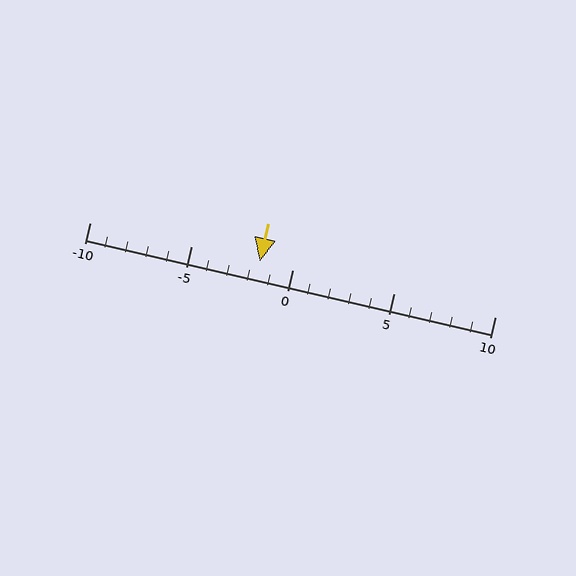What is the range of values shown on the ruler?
The ruler shows values from -10 to 10.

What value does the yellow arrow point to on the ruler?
The yellow arrow points to approximately -2.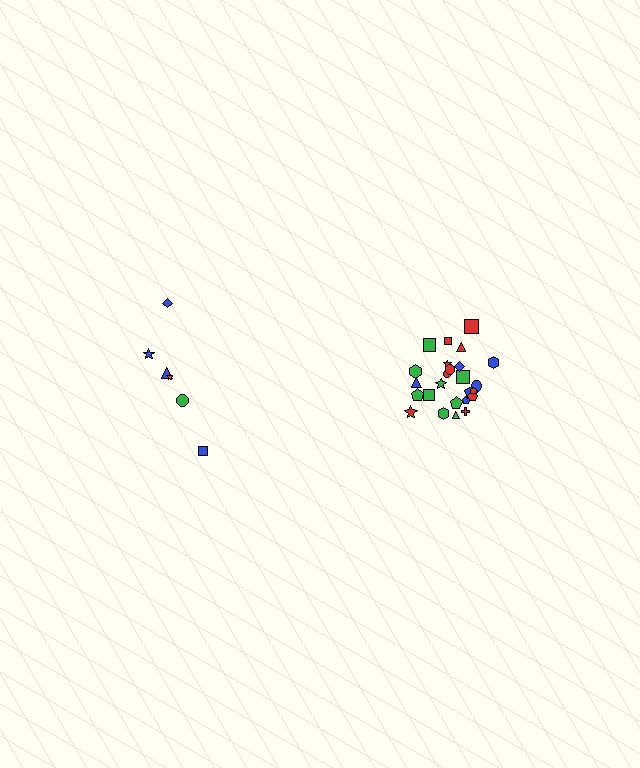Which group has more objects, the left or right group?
The right group.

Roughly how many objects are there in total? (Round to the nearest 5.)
Roughly 30 objects in total.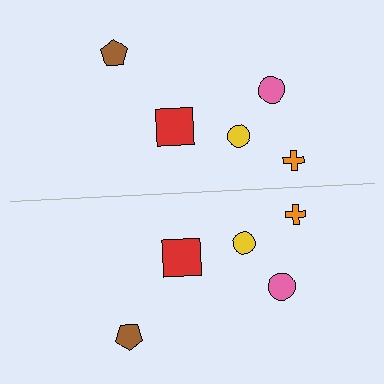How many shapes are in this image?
There are 10 shapes in this image.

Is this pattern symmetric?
Yes, this pattern has bilateral (reflection) symmetry.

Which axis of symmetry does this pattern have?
The pattern has a horizontal axis of symmetry running through the center of the image.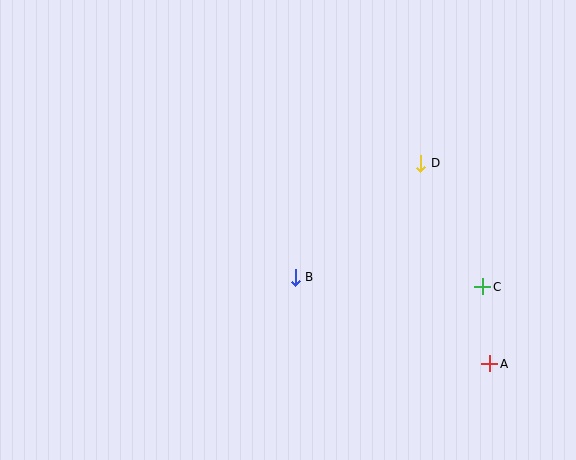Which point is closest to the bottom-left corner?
Point B is closest to the bottom-left corner.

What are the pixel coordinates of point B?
Point B is at (295, 277).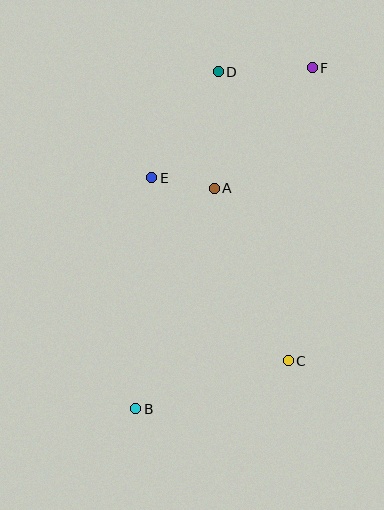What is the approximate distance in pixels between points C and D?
The distance between C and D is approximately 297 pixels.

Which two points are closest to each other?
Points A and E are closest to each other.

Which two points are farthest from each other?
Points B and F are farthest from each other.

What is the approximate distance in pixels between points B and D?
The distance between B and D is approximately 347 pixels.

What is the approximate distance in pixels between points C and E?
The distance between C and E is approximately 228 pixels.